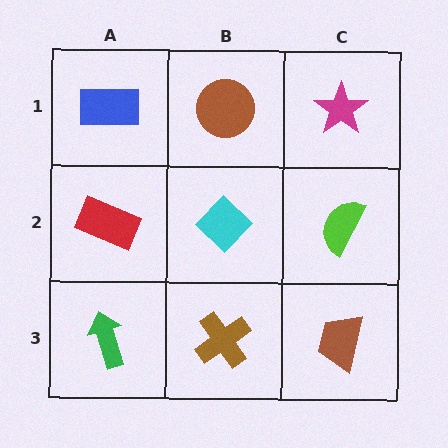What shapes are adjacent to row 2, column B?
A brown circle (row 1, column B), a brown cross (row 3, column B), a red rectangle (row 2, column A), a lime semicircle (row 2, column C).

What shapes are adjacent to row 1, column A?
A red rectangle (row 2, column A), a brown circle (row 1, column B).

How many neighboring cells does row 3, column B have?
3.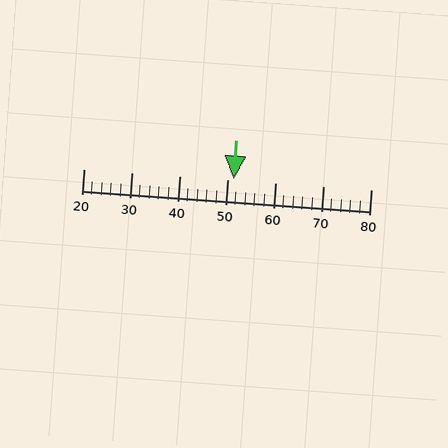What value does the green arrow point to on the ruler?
The green arrow points to approximately 51.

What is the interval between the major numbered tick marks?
The major tick marks are spaced 10 units apart.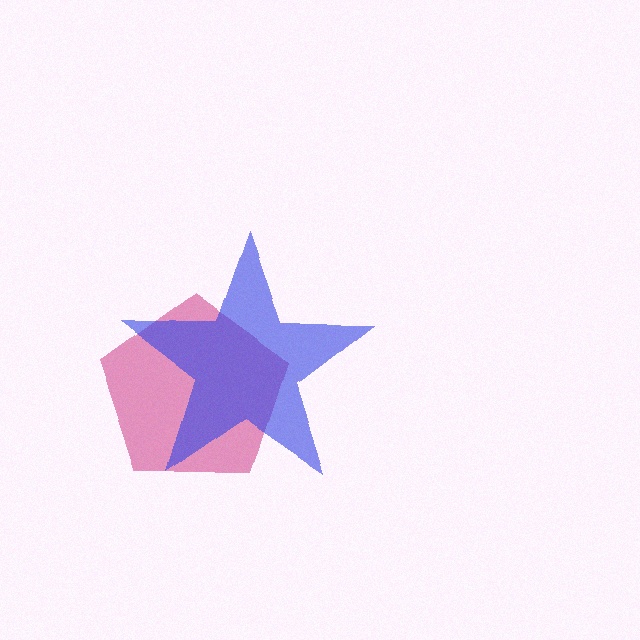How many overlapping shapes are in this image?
There are 2 overlapping shapes in the image.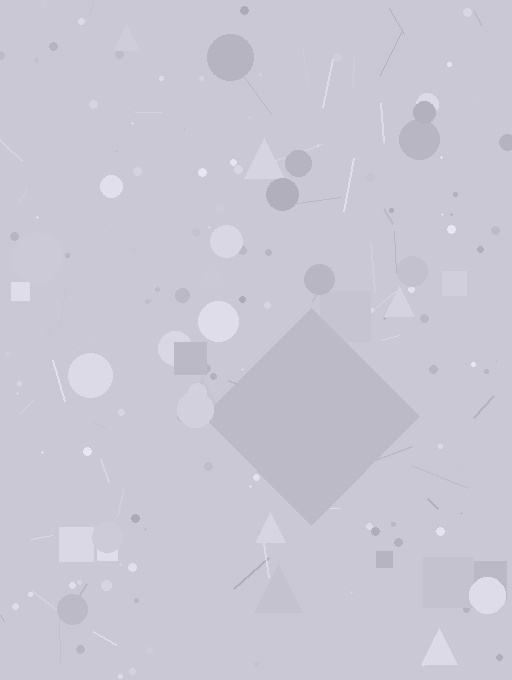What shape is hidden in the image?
A diamond is hidden in the image.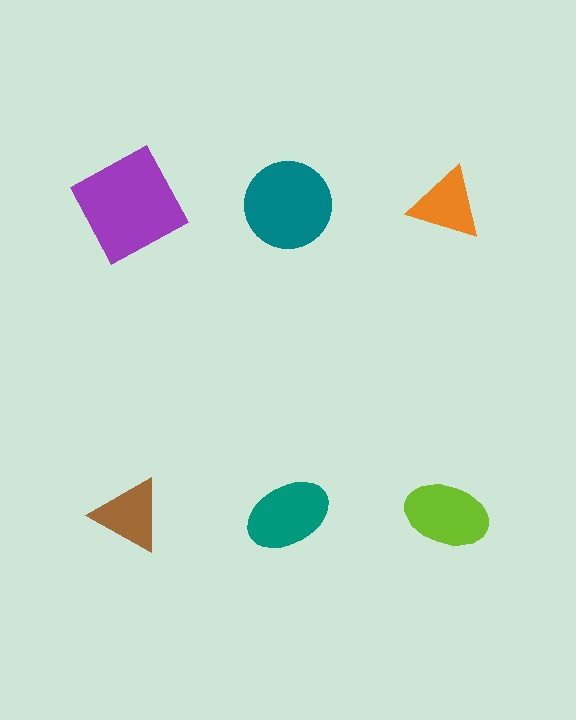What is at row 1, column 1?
A purple square.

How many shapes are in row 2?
3 shapes.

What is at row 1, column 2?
A teal circle.